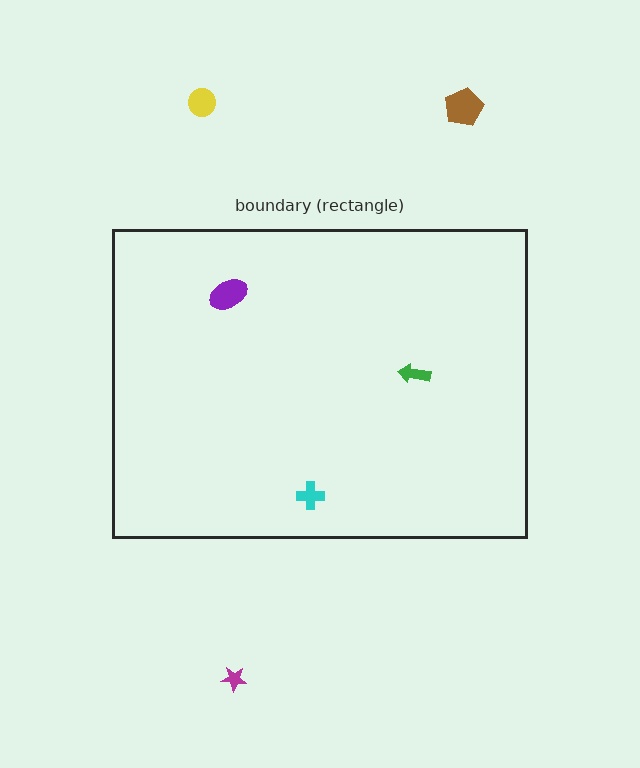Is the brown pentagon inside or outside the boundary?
Outside.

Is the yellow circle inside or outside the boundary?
Outside.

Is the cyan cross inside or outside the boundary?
Inside.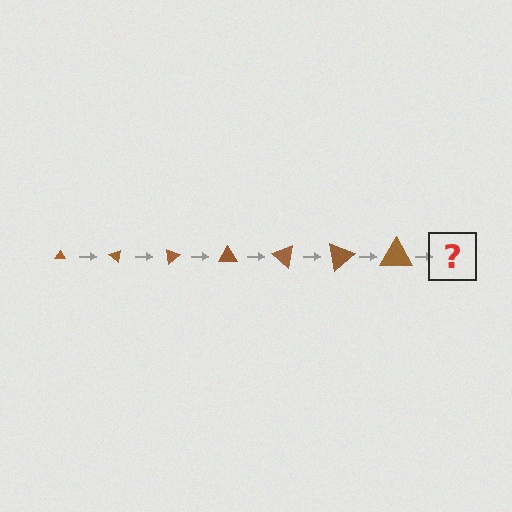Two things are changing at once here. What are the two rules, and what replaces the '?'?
The two rules are that the triangle grows larger each step and it rotates 40 degrees each step. The '?' should be a triangle, larger than the previous one and rotated 280 degrees from the start.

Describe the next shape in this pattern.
It should be a triangle, larger than the previous one and rotated 280 degrees from the start.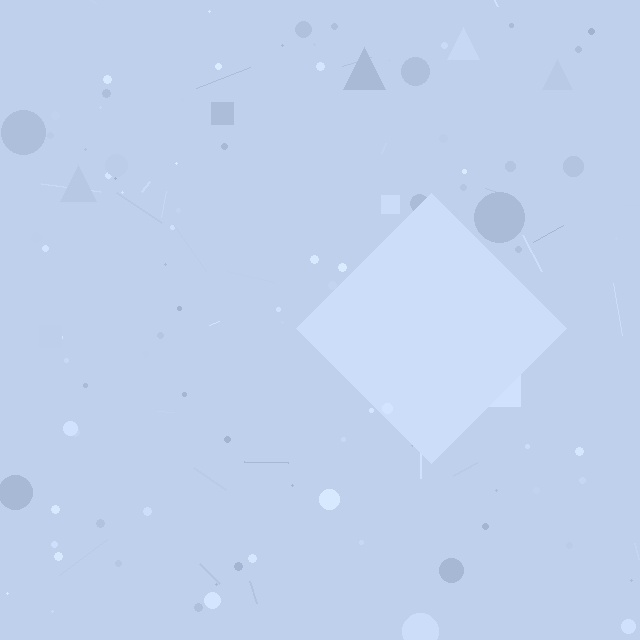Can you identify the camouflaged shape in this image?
The camouflaged shape is a diamond.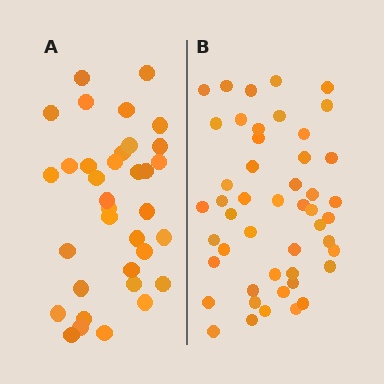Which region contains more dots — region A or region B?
Region B (the right region) has more dots.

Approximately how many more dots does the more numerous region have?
Region B has approximately 15 more dots than region A.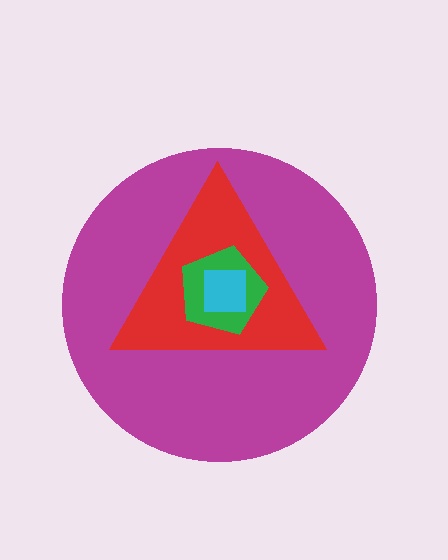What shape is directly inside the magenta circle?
The red triangle.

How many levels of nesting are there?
4.